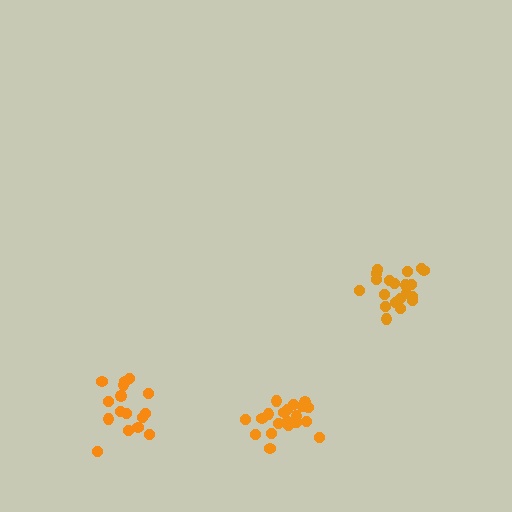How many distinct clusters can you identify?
There are 3 distinct clusters.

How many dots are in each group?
Group 1: 20 dots, Group 2: 16 dots, Group 3: 20 dots (56 total).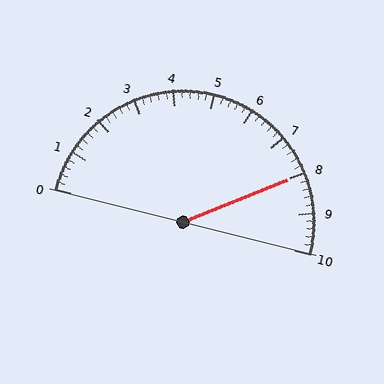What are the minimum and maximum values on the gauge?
The gauge ranges from 0 to 10.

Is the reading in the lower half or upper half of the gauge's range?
The reading is in the upper half of the range (0 to 10).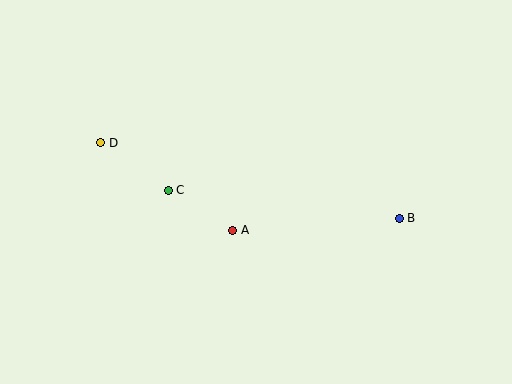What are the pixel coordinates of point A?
Point A is at (233, 230).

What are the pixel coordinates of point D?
Point D is at (101, 143).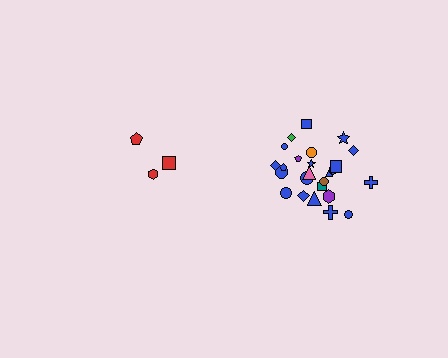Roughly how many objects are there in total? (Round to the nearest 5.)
Roughly 30 objects in total.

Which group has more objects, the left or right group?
The right group.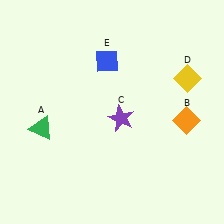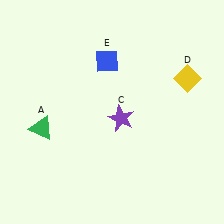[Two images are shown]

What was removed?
The orange diamond (B) was removed in Image 2.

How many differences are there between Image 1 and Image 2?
There is 1 difference between the two images.